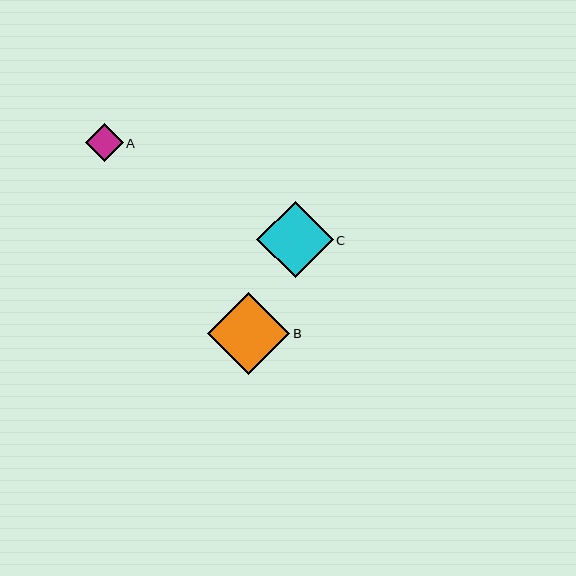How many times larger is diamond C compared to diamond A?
Diamond C is approximately 2.0 times the size of diamond A.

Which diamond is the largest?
Diamond B is the largest with a size of approximately 82 pixels.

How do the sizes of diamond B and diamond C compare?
Diamond B and diamond C are approximately the same size.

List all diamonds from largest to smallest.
From largest to smallest: B, C, A.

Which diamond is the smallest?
Diamond A is the smallest with a size of approximately 38 pixels.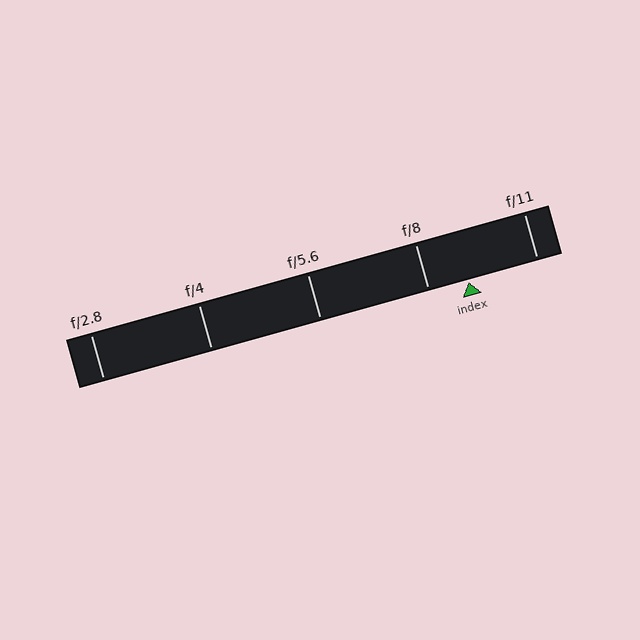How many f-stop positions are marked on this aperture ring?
There are 5 f-stop positions marked.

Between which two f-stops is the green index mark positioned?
The index mark is between f/8 and f/11.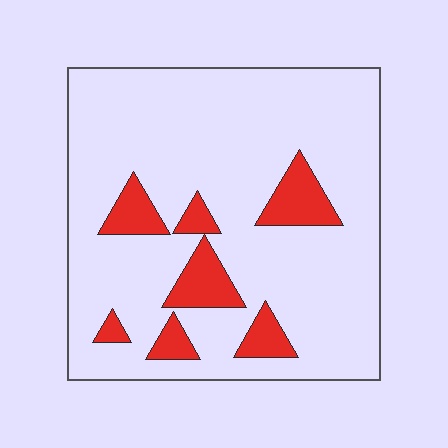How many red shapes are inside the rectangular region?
7.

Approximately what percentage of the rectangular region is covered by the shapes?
Approximately 15%.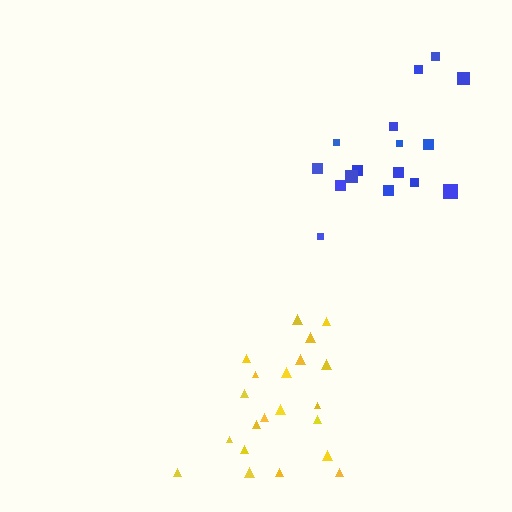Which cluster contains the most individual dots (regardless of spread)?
Yellow (21).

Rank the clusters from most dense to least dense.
yellow, blue.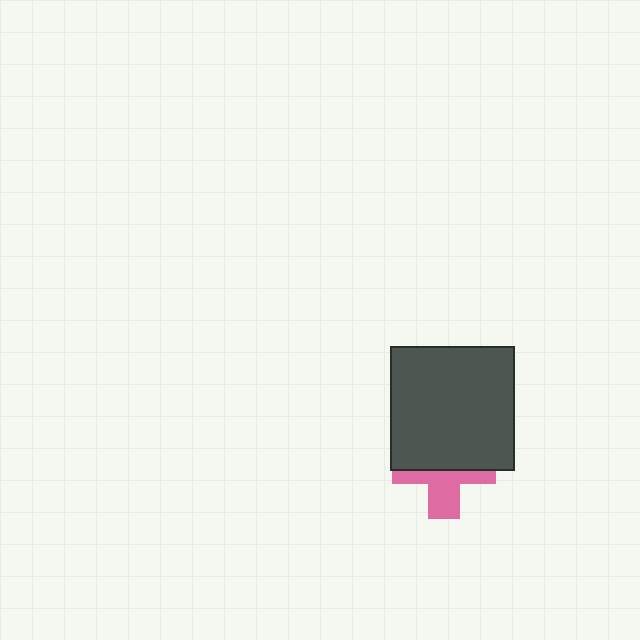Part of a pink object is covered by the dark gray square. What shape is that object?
It is a cross.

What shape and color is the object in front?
The object in front is a dark gray square.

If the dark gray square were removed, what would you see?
You would see the complete pink cross.